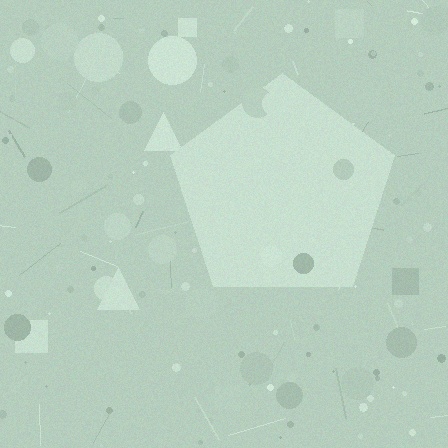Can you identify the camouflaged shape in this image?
The camouflaged shape is a pentagon.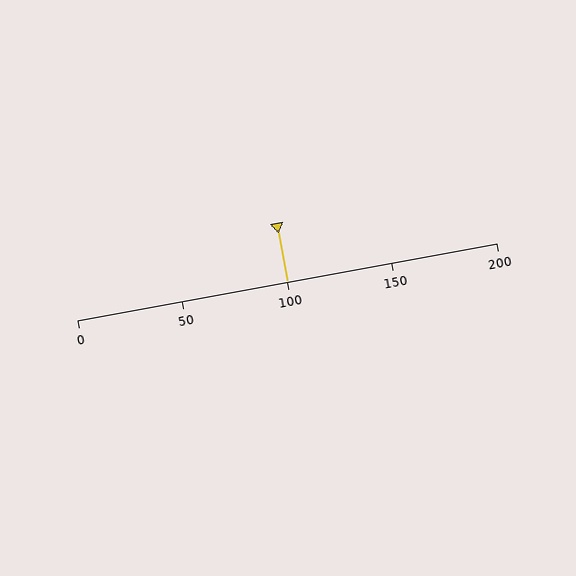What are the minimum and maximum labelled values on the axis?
The axis runs from 0 to 200.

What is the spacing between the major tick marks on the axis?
The major ticks are spaced 50 apart.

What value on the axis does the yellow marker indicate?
The marker indicates approximately 100.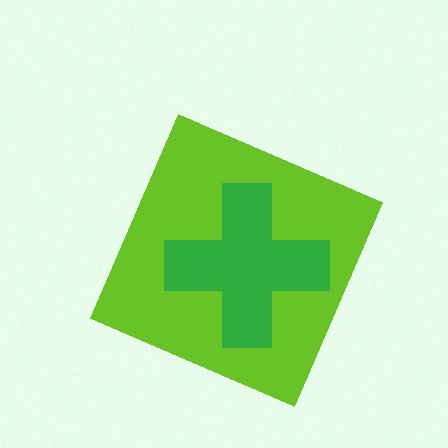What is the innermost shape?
The green cross.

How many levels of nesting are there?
2.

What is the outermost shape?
The lime diamond.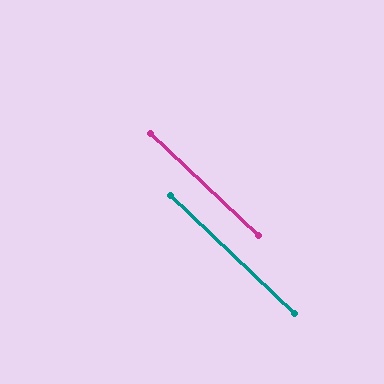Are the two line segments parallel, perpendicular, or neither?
Parallel — their directions differ by only 0.4°.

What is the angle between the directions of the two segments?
Approximately 0 degrees.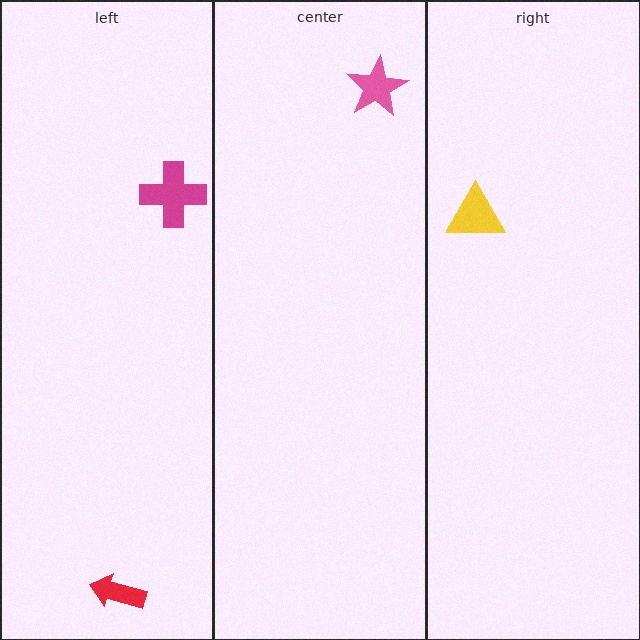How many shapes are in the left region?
2.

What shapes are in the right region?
The yellow triangle.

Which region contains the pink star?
The center region.